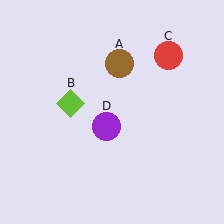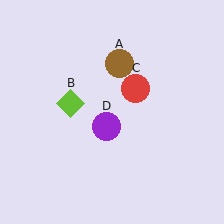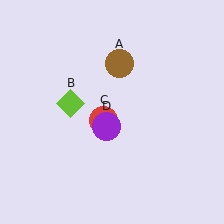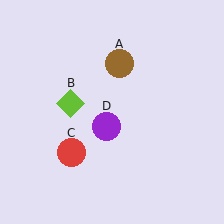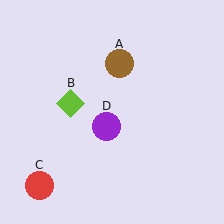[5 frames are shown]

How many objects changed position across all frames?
1 object changed position: red circle (object C).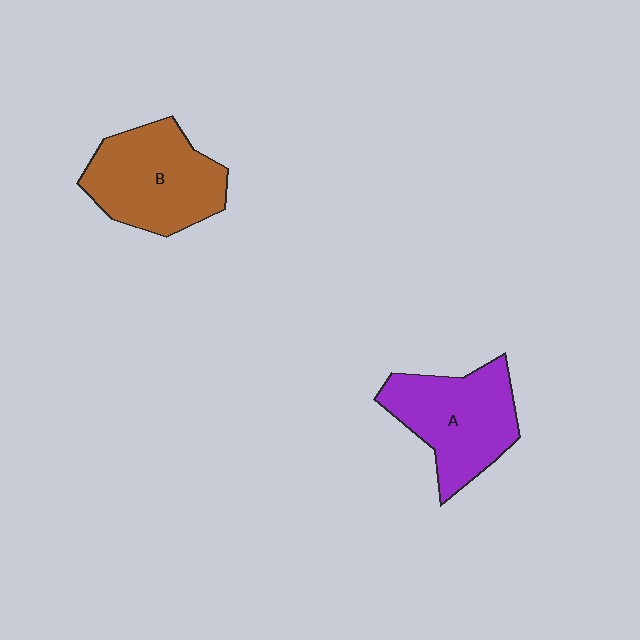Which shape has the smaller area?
Shape A (purple).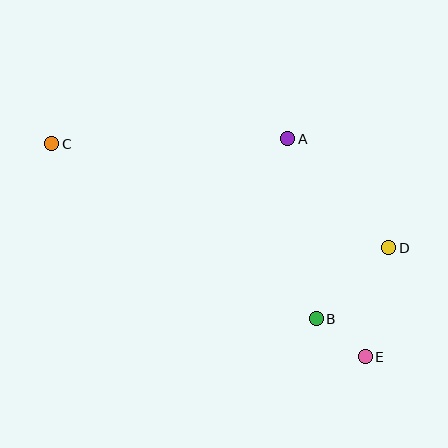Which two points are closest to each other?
Points B and E are closest to each other.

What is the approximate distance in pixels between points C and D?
The distance between C and D is approximately 353 pixels.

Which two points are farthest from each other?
Points C and E are farthest from each other.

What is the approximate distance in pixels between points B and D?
The distance between B and D is approximately 101 pixels.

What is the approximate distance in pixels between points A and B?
The distance between A and B is approximately 182 pixels.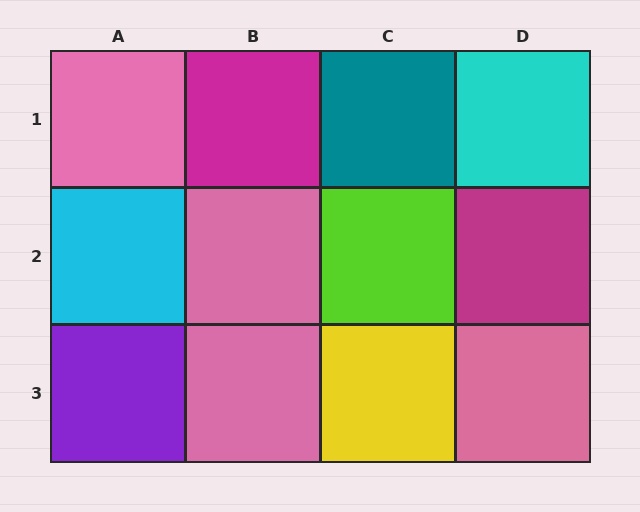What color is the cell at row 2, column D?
Magenta.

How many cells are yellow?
1 cell is yellow.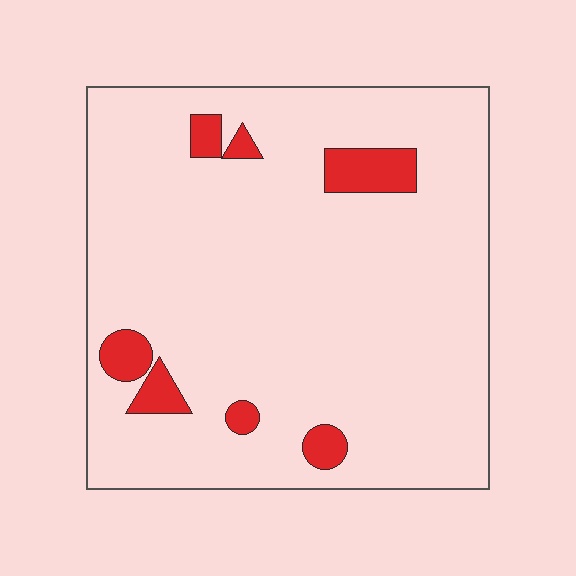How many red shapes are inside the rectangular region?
7.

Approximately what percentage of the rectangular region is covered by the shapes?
Approximately 10%.